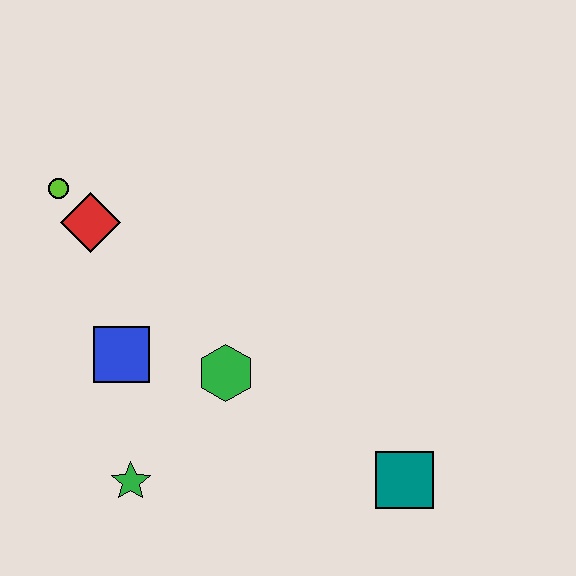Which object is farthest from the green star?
The lime circle is farthest from the green star.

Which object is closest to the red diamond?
The lime circle is closest to the red diamond.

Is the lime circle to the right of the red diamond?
No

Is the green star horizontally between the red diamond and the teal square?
Yes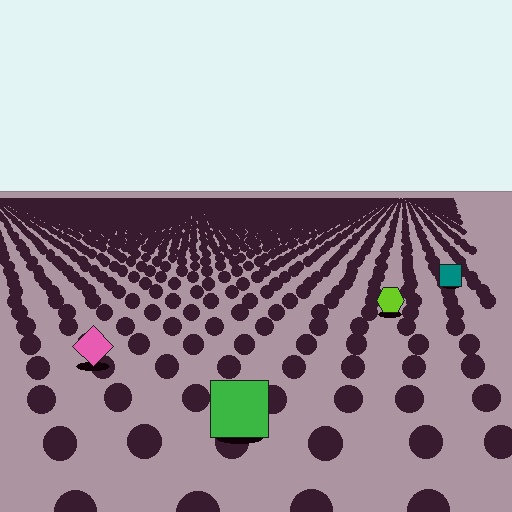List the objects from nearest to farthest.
From nearest to farthest: the green square, the pink diamond, the lime hexagon, the teal square.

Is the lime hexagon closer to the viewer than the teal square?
Yes. The lime hexagon is closer — you can tell from the texture gradient: the ground texture is coarser near it.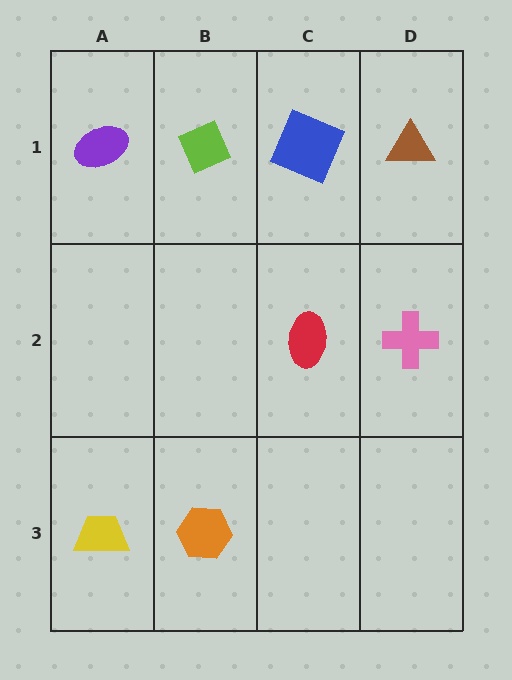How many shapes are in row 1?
4 shapes.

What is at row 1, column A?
A purple ellipse.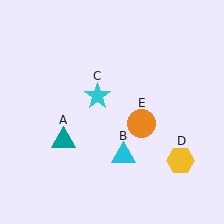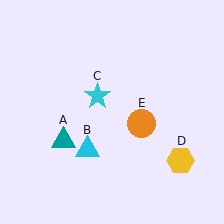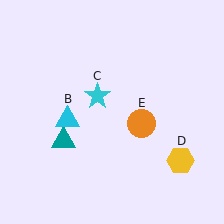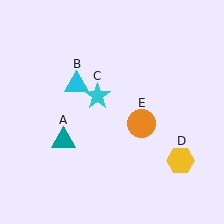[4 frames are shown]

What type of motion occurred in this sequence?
The cyan triangle (object B) rotated clockwise around the center of the scene.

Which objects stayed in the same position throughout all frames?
Teal triangle (object A) and cyan star (object C) and yellow hexagon (object D) and orange circle (object E) remained stationary.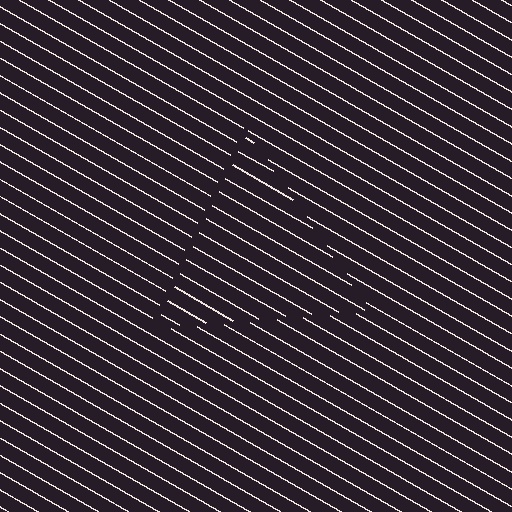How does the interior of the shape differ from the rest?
The interior of the shape contains the same grating, shifted by half a period — the contour is defined by the phase discontinuity where line-ends from the inner and outer gratings abut.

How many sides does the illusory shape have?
3 sides — the line-ends trace a triangle.